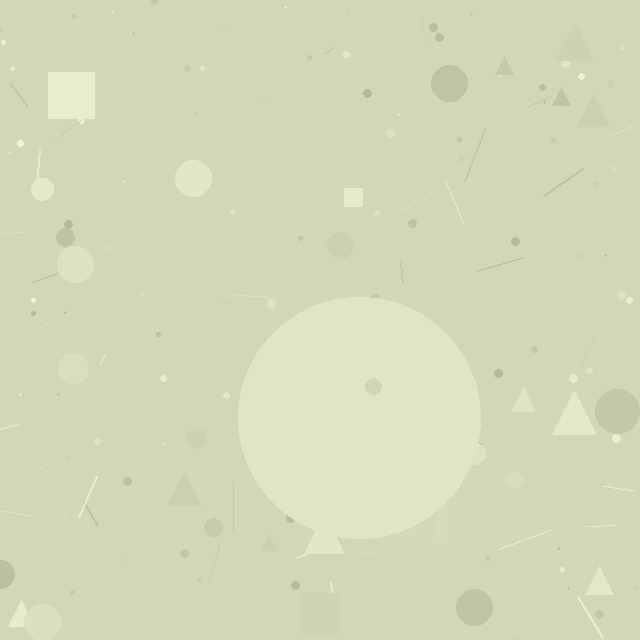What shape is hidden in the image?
A circle is hidden in the image.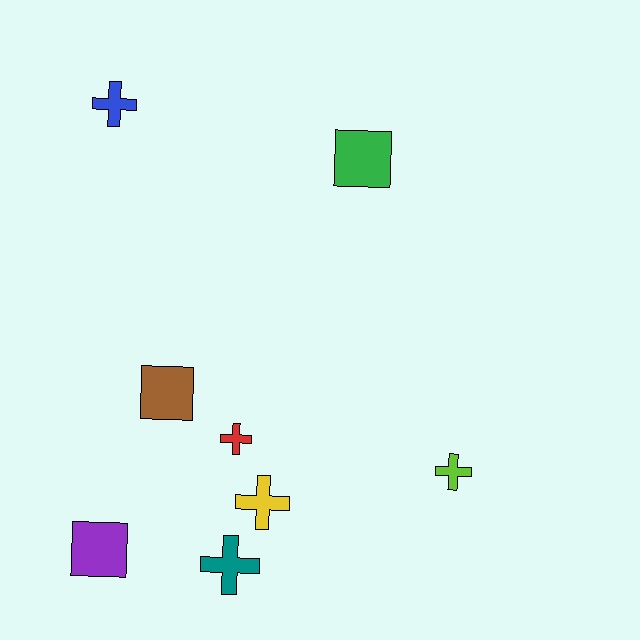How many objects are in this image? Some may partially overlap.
There are 8 objects.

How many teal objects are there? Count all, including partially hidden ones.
There is 1 teal object.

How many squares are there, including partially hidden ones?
There are 3 squares.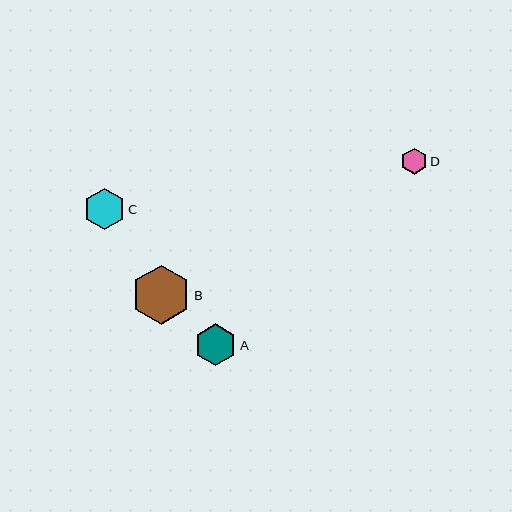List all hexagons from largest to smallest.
From largest to smallest: B, A, C, D.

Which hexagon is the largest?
Hexagon B is the largest with a size of approximately 59 pixels.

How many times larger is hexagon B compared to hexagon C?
Hexagon B is approximately 1.4 times the size of hexagon C.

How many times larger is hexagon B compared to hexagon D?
Hexagon B is approximately 2.2 times the size of hexagon D.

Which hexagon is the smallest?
Hexagon D is the smallest with a size of approximately 26 pixels.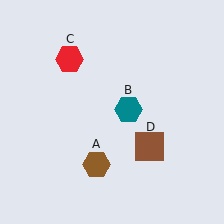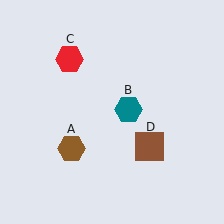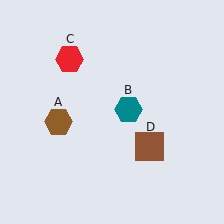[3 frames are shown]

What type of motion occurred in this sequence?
The brown hexagon (object A) rotated clockwise around the center of the scene.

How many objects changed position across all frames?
1 object changed position: brown hexagon (object A).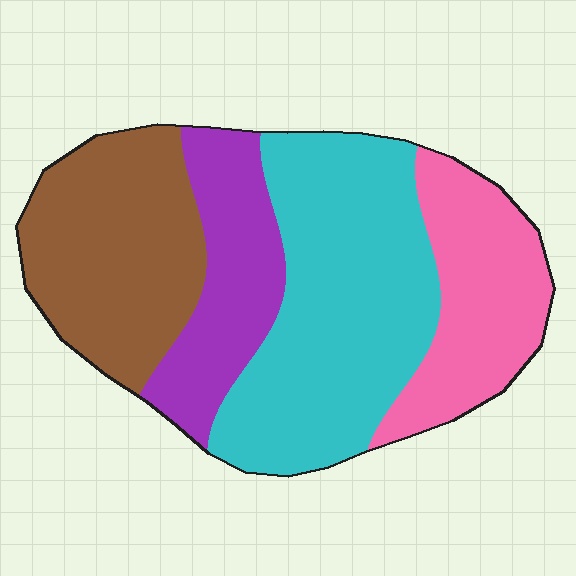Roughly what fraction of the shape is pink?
Pink covers about 20% of the shape.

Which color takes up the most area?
Cyan, at roughly 40%.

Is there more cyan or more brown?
Cyan.